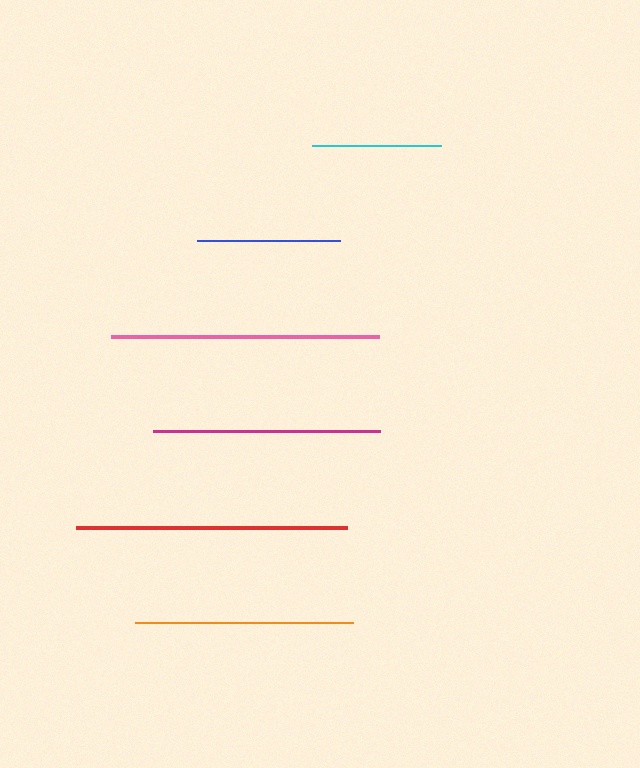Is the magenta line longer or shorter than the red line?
The red line is longer than the magenta line.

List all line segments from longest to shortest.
From longest to shortest: red, pink, magenta, orange, blue, cyan.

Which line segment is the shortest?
The cyan line is the shortest at approximately 129 pixels.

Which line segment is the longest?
The red line is the longest at approximately 271 pixels.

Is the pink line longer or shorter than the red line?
The red line is longer than the pink line.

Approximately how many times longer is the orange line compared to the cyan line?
The orange line is approximately 1.7 times the length of the cyan line.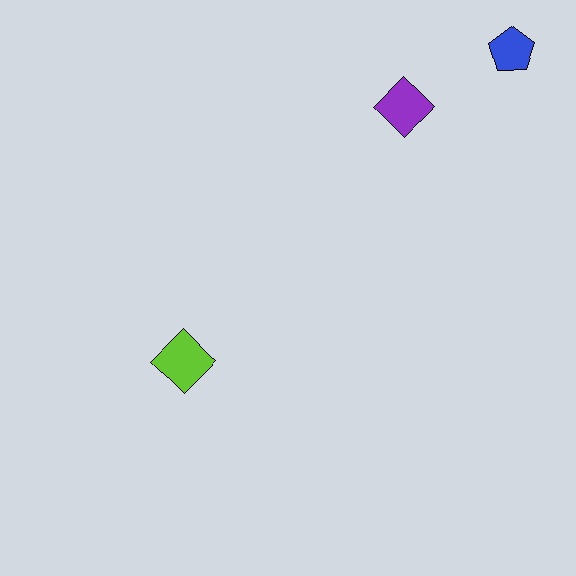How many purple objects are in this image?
There is 1 purple object.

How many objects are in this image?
There are 3 objects.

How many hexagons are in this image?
There are no hexagons.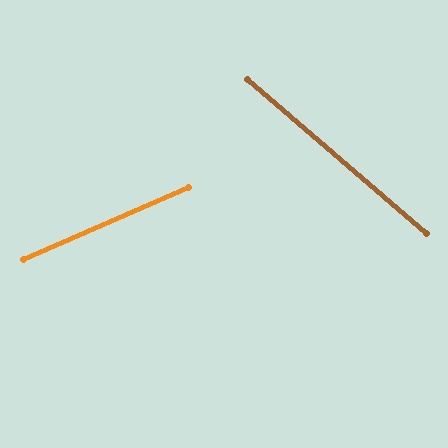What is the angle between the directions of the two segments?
Approximately 64 degrees.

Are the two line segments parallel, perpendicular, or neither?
Neither parallel nor perpendicular — they differ by about 64°.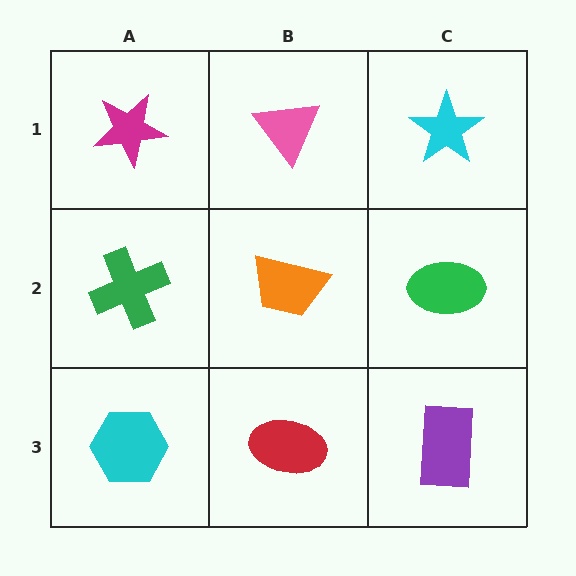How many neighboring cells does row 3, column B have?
3.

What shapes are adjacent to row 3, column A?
A green cross (row 2, column A), a red ellipse (row 3, column B).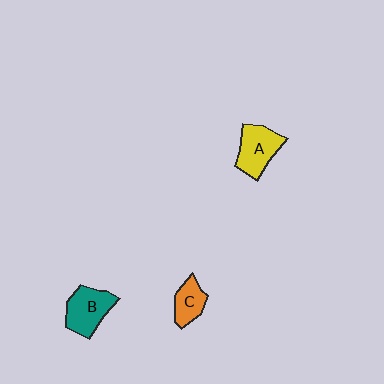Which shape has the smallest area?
Shape C (orange).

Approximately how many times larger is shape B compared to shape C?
Approximately 1.5 times.